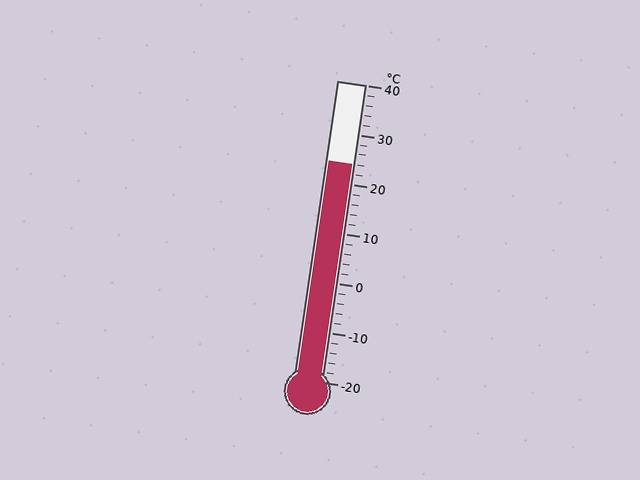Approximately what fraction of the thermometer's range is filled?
The thermometer is filled to approximately 75% of its range.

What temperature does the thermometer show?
The thermometer shows approximately 24°C.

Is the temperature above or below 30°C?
The temperature is below 30°C.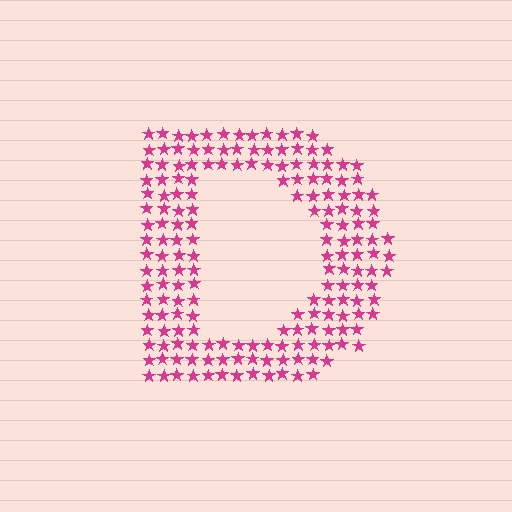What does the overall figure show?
The overall figure shows the letter D.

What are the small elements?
The small elements are stars.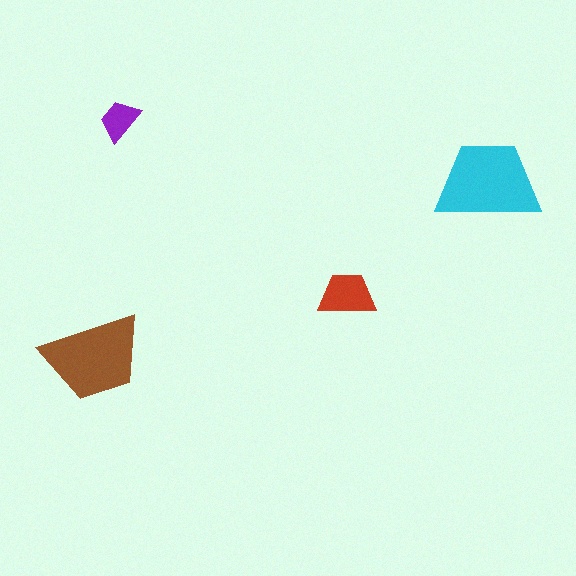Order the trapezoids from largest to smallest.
the cyan one, the brown one, the red one, the purple one.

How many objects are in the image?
There are 4 objects in the image.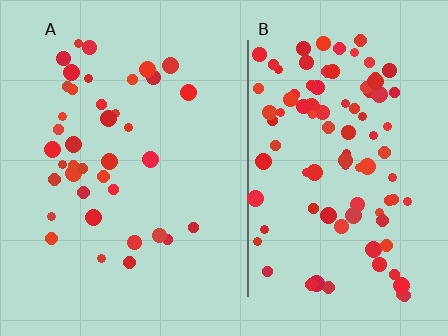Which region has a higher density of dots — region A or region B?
B (the right).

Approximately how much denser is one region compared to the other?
Approximately 2.4× — region B over region A.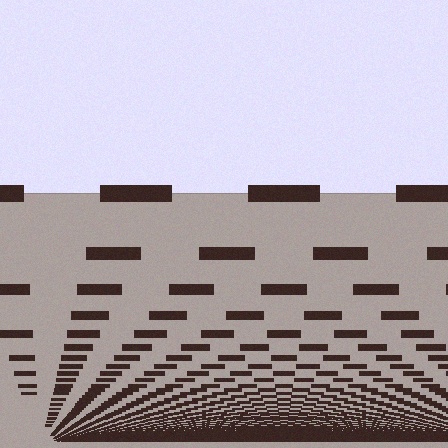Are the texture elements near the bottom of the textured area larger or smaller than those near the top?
Smaller. The gradient is inverted — elements near the bottom are smaller and denser.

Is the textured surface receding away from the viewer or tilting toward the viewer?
The surface appears to tilt toward the viewer. Texture elements get larger and sparser toward the top.